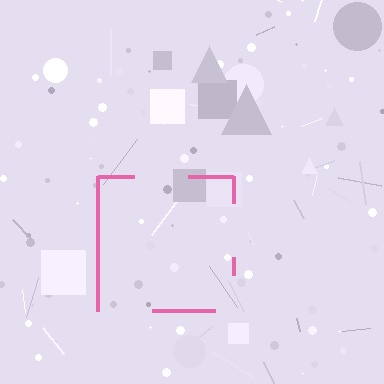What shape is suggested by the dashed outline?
The dashed outline suggests a square.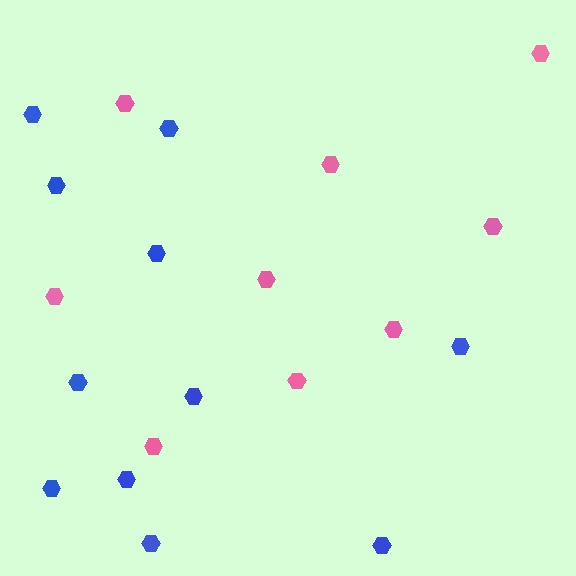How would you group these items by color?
There are 2 groups: one group of pink hexagons (9) and one group of blue hexagons (11).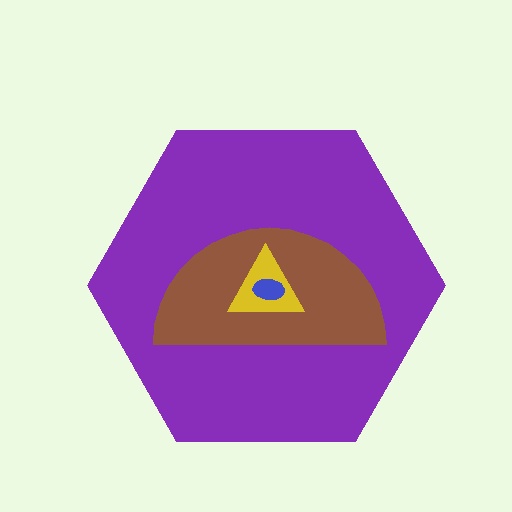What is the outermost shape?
The purple hexagon.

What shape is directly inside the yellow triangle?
The blue ellipse.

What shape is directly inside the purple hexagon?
The brown semicircle.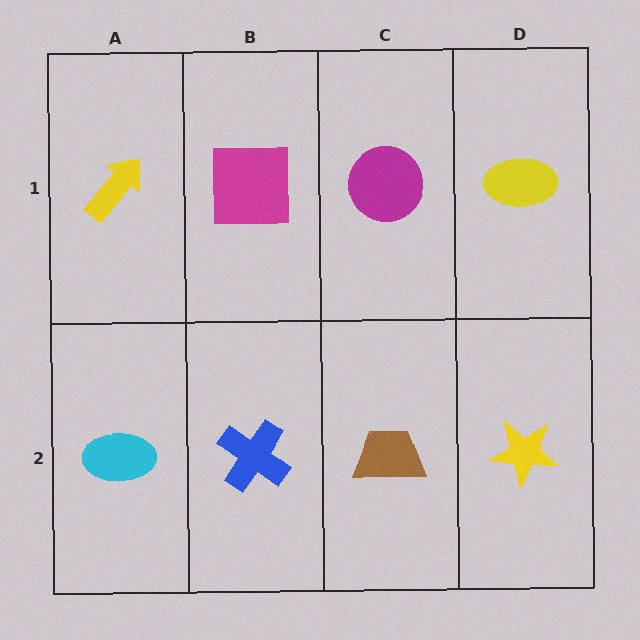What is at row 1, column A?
A yellow arrow.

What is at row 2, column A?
A cyan ellipse.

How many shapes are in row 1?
4 shapes.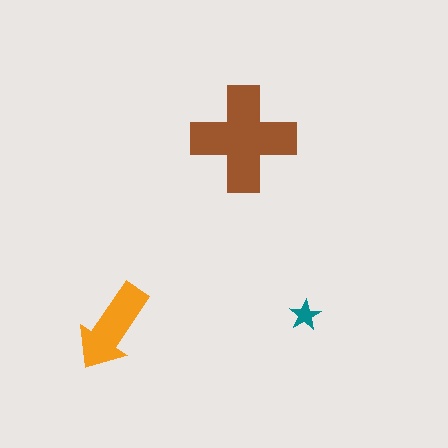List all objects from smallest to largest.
The teal star, the orange arrow, the brown cross.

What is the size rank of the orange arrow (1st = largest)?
2nd.